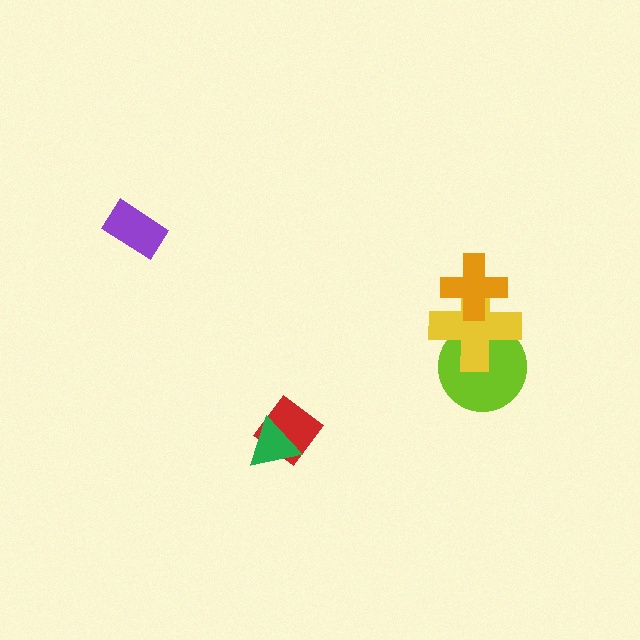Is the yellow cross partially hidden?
Yes, it is partially covered by another shape.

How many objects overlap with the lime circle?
1 object overlaps with the lime circle.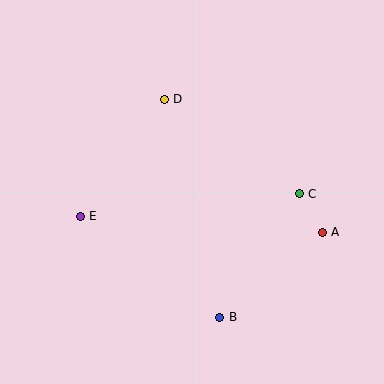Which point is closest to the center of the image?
Point D at (164, 99) is closest to the center.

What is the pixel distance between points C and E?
The distance between C and E is 220 pixels.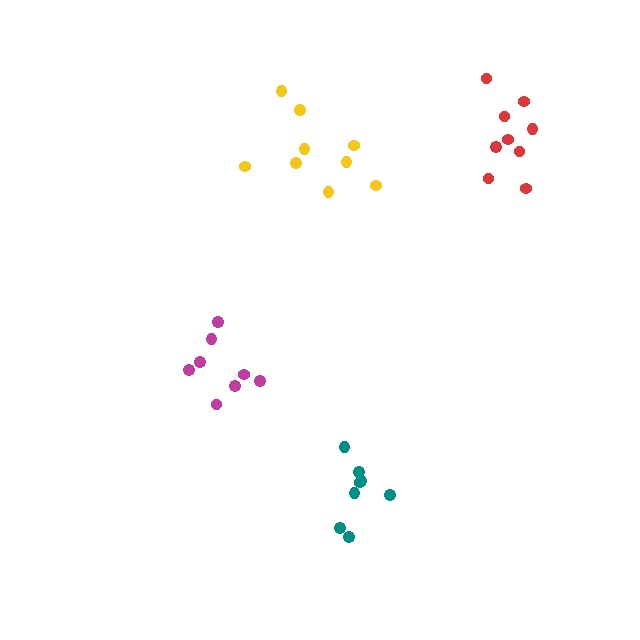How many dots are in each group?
Group 1: 8 dots, Group 2: 9 dots, Group 3: 8 dots, Group 4: 9 dots (34 total).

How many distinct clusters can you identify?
There are 4 distinct clusters.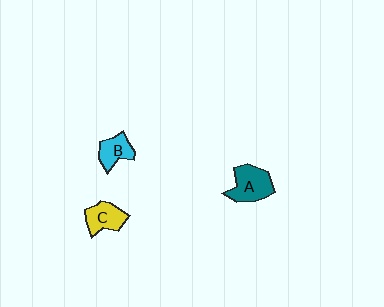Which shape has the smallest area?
Shape B (cyan).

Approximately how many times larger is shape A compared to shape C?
Approximately 1.3 times.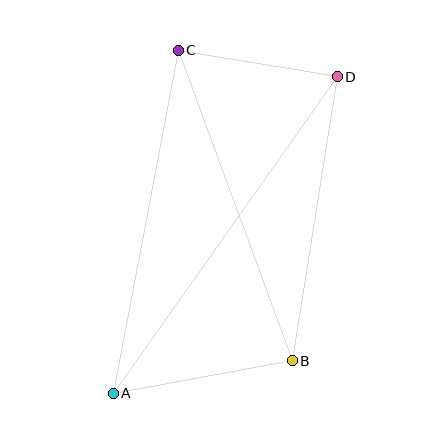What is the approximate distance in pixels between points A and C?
The distance between A and C is approximately 349 pixels.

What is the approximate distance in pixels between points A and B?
The distance between A and B is approximately 182 pixels.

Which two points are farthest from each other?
Points A and D are farthest from each other.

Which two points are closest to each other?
Points C and D are closest to each other.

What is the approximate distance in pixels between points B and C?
The distance between B and C is approximately 331 pixels.